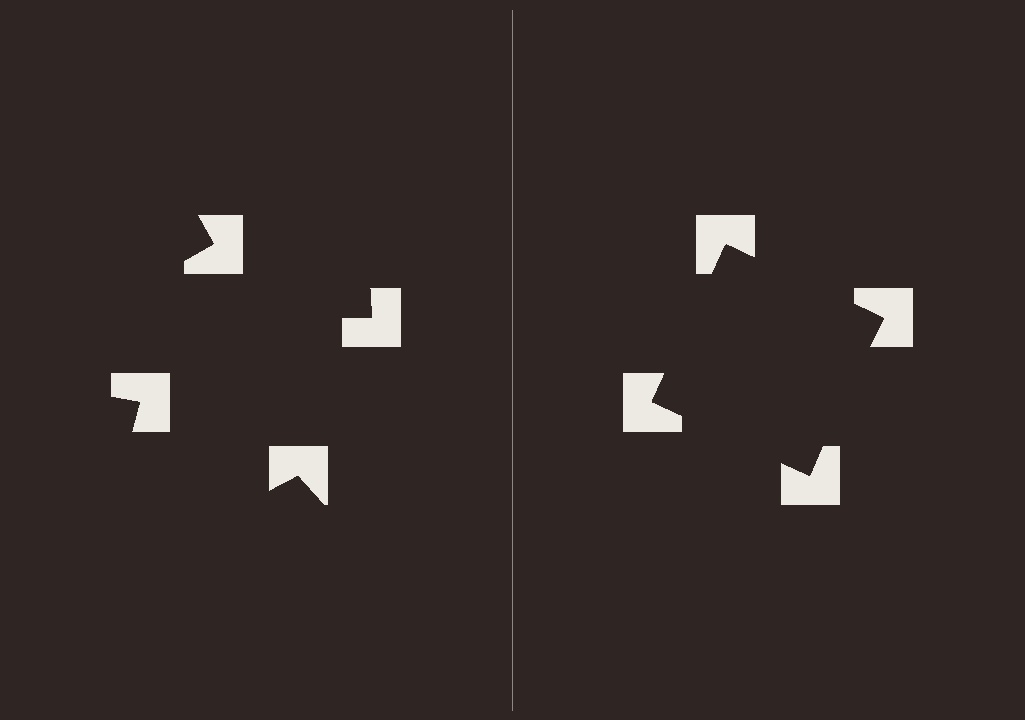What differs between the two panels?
The notched squares are positioned identically on both sides; only the wedge orientations differ. On the right they align to a square; on the left they are misaligned.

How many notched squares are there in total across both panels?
8 — 4 on each side.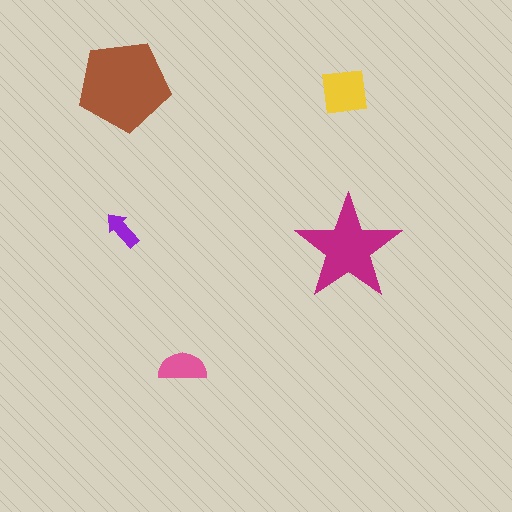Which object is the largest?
The brown pentagon.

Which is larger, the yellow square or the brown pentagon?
The brown pentagon.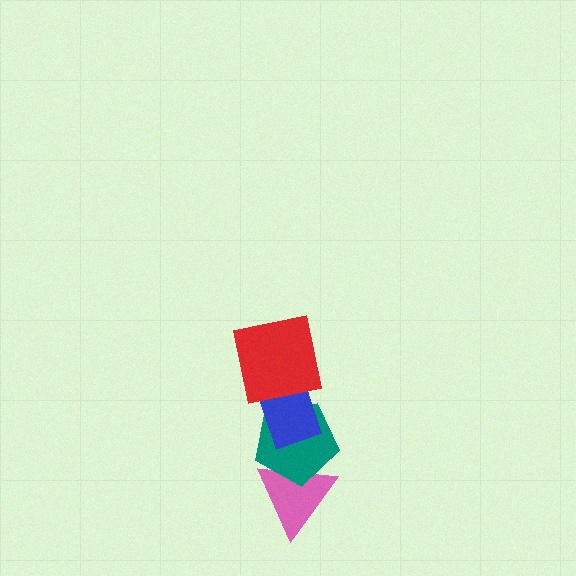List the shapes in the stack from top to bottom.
From top to bottom: the red square, the blue rectangle, the teal pentagon, the pink triangle.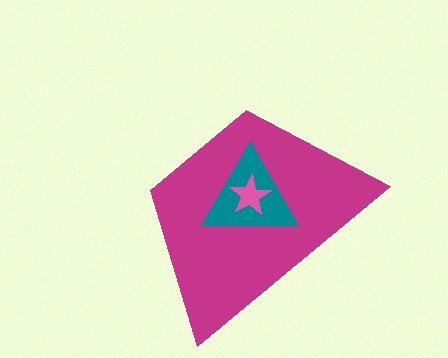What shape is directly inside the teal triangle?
The pink star.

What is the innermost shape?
The pink star.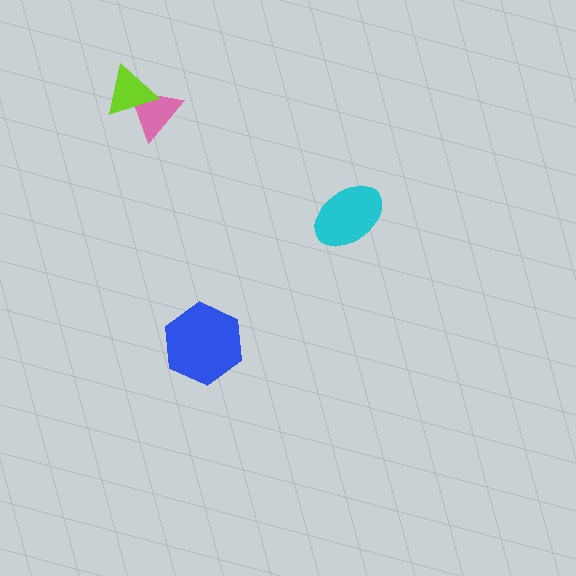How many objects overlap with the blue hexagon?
0 objects overlap with the blue hexagon.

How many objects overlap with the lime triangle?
1 object overlaps with the lime triangle.